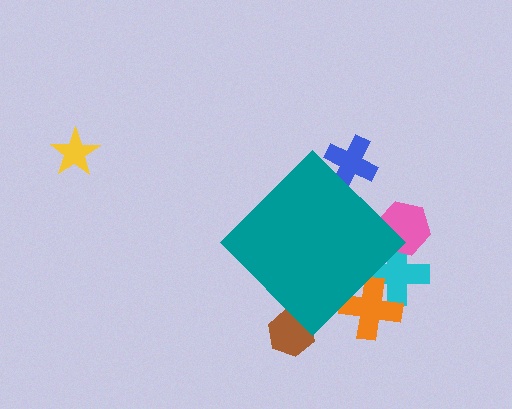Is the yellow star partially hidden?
No, the yellow star is fully visible.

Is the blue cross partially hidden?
Yes, the blue cross is partially hidden behind the teal diamond.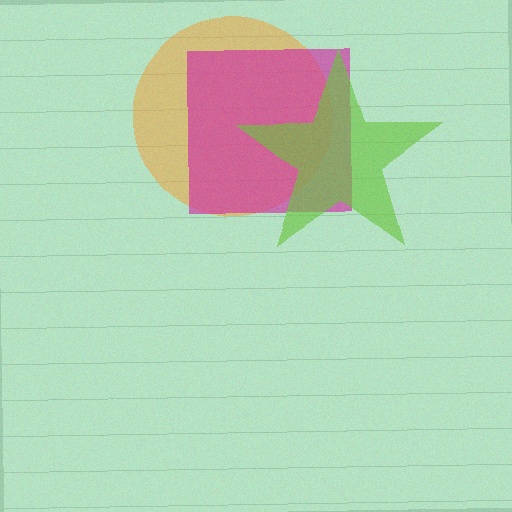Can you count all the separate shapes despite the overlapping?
Yes, there are 3 separate shapes.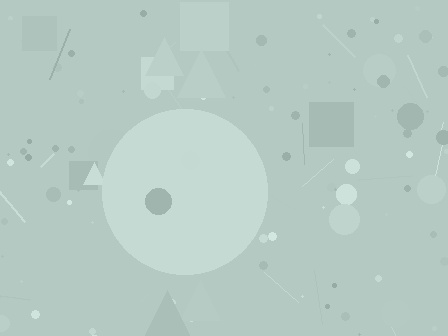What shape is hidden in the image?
A circle is hidden in the image.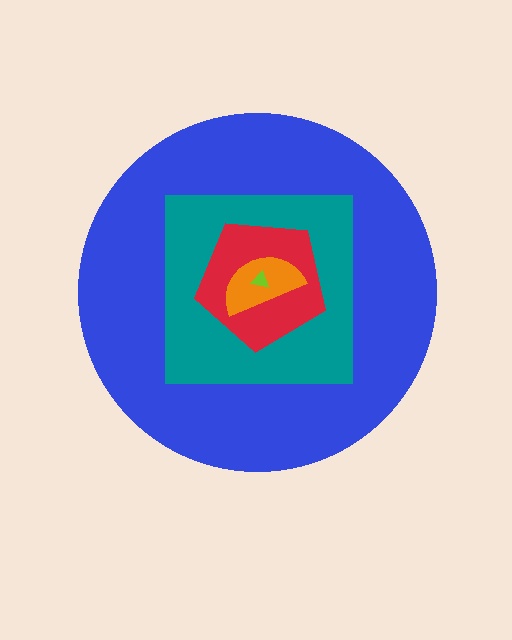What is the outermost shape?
The blue circle.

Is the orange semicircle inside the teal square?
Yes.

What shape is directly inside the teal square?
The red pentagon.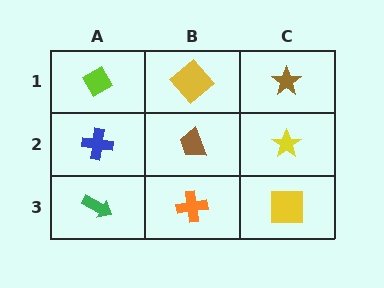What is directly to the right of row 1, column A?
A yellow diamond.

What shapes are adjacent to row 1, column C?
A yellow star (row 2, column C), a yellow diamond (row 1, column B).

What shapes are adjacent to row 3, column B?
A brown trapezoid (row 2, column B), a green arrow (row 3, column A), a yellow square (row 3, column C).